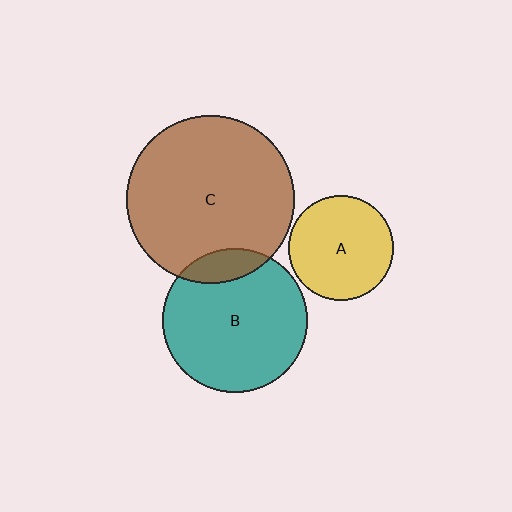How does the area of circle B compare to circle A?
Approximately 1.9 times.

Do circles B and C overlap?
Yes.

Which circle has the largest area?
Circle C (brown).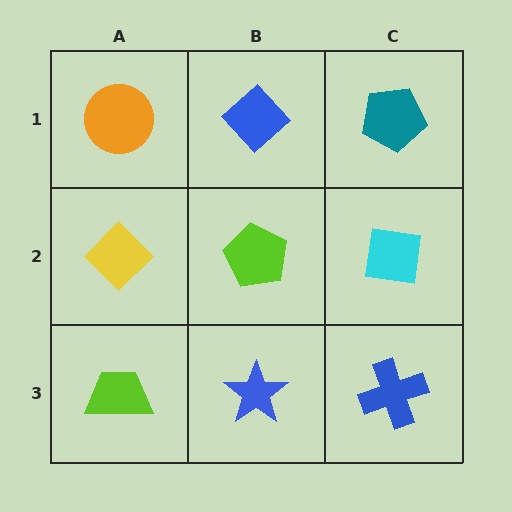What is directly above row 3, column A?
A yellow diamond.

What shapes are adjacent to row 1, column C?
A cyan square (row 2, column C), a blue diamond (row 1, column B).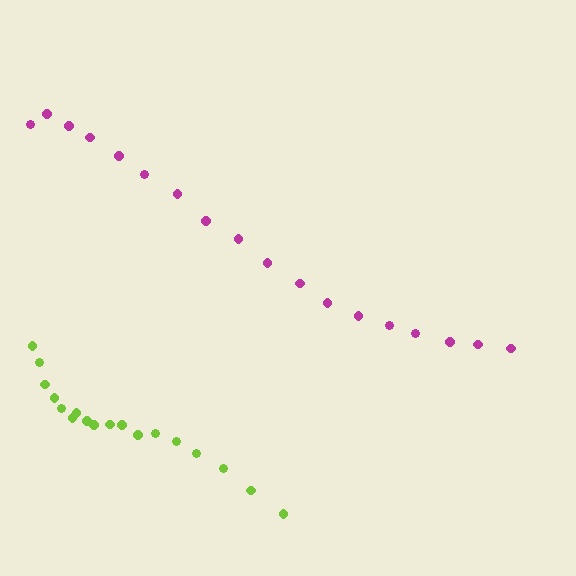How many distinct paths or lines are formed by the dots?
There are 2 distinct paths.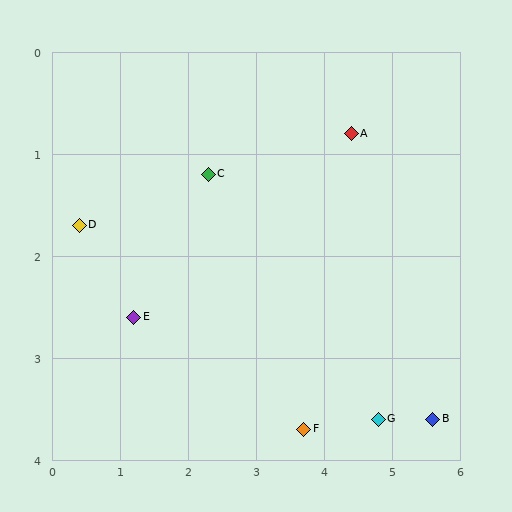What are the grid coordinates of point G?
Point G is at approximately (4.8, 3.6).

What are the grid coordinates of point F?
Point F is at approximately (3.7, 3.7).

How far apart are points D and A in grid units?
Points D and A are about 4.1 grid units apart.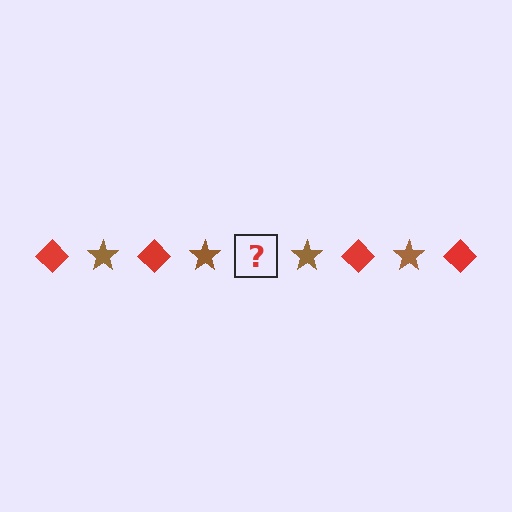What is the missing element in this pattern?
The missing element is a red diamond.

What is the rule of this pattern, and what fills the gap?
The rule is that the pattern alternates between red diamond and brown star. The gap should be filled with a red diamond.